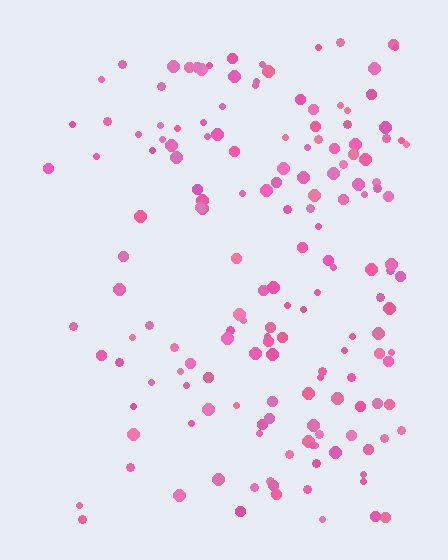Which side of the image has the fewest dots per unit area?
The left.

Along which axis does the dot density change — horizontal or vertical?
Horizontal.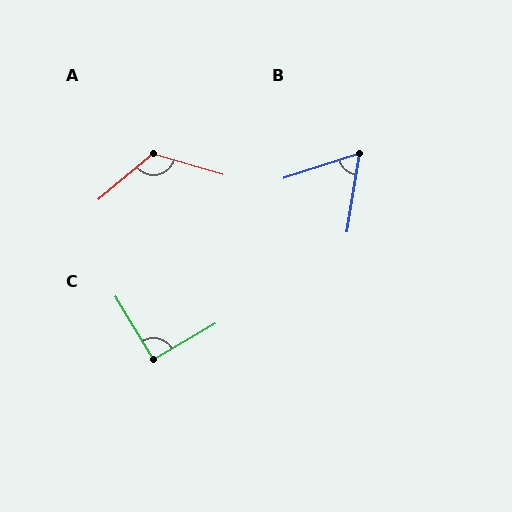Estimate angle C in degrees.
Approximately 91 degrees.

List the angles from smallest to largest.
B (63°), C (91°), A (124°).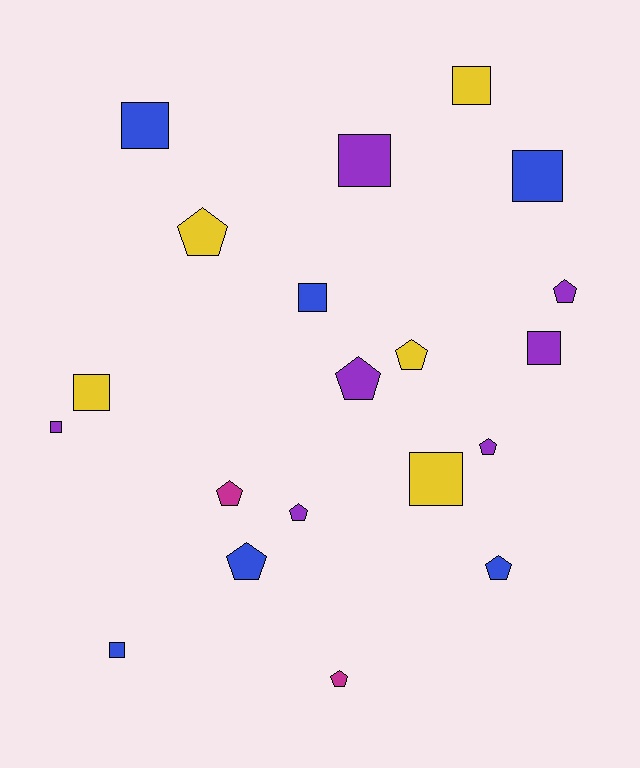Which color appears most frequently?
Purple, with 7 objects.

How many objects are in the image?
There are 20 objects.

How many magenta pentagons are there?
There are 2 magenta pentagons.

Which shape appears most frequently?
Square, with 10 objects.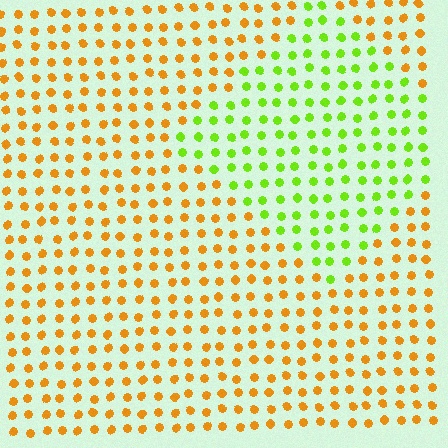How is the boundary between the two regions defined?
The boundary is defined purely by a slight shift in hue (about 60 degrees). Spacing, size, and orientation are identical on both sides.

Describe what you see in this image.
The image is filled with small orange elements in a uniform arrangement. A diamond-shaped region is visible where the elements are tinted to a slightly different hue, forming a subtle color boundary.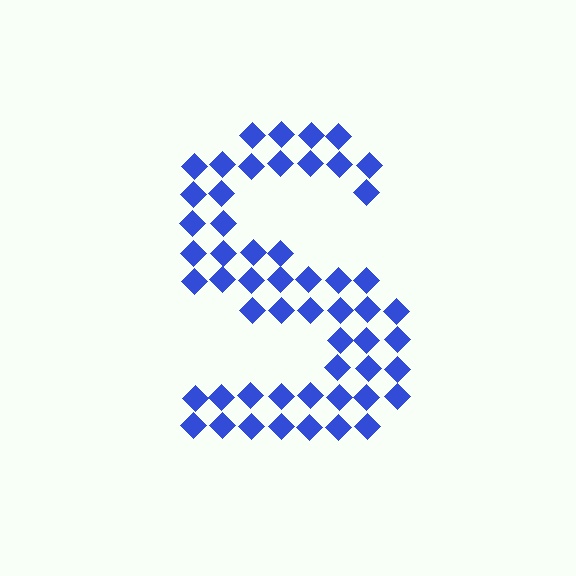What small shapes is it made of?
It is made of small diamonds.